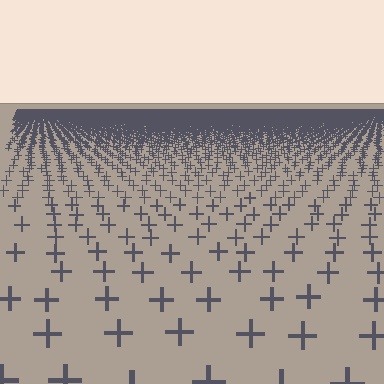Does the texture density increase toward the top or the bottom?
Density increases toward the top.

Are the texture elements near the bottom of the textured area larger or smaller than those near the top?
Larger. Near the bottom, elements are closer to the viewer and appear at a bigger on-screen size.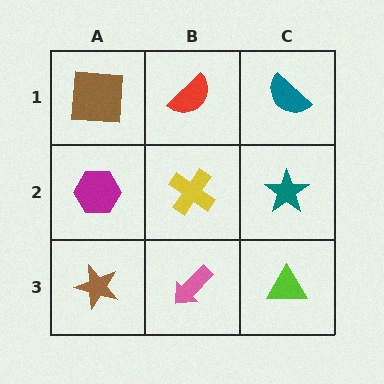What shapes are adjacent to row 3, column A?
A magenta hexagon (row 2, column A), a pink arrow (row 3, column B).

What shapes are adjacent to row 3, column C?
A teal star (row 2, column C), a pink arrow (row 3, column B).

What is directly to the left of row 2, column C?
A yellow cross.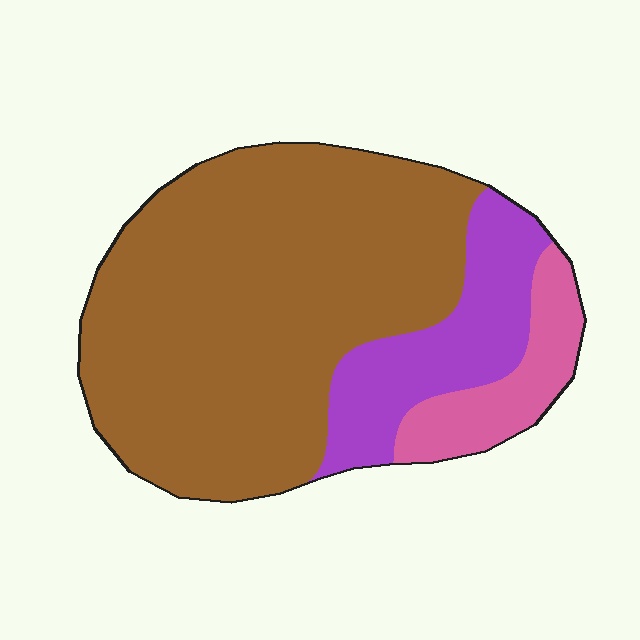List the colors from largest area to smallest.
From largest to smallest: brown, purple, pink.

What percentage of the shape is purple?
Purple takes up about one fifth (1/5) of the shape.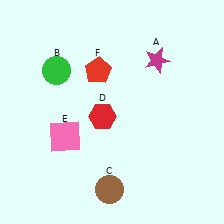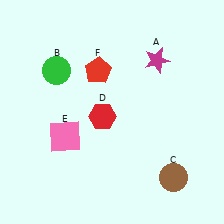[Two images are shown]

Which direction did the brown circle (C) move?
The brown circle (C) moved right.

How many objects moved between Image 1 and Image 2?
1 object moved between the two images.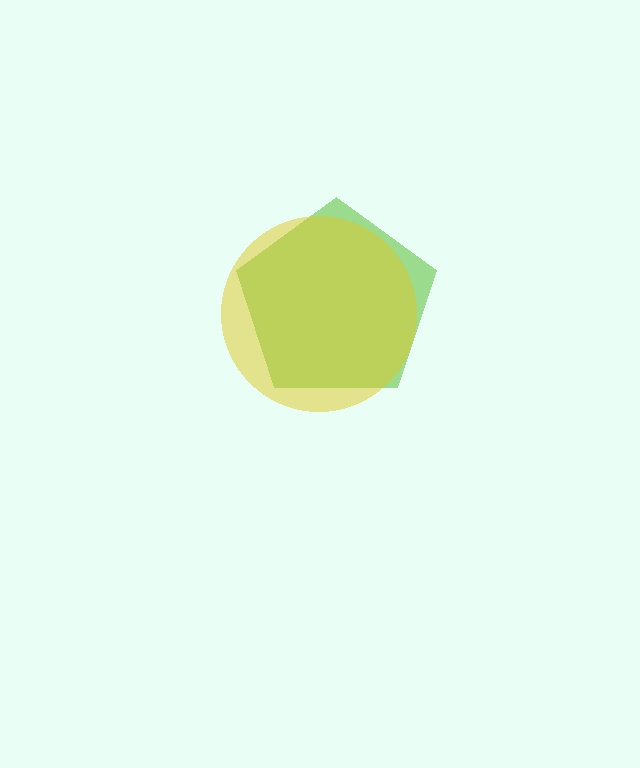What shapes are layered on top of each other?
The layered shapes are: a lime pentagon, a yellow circle.